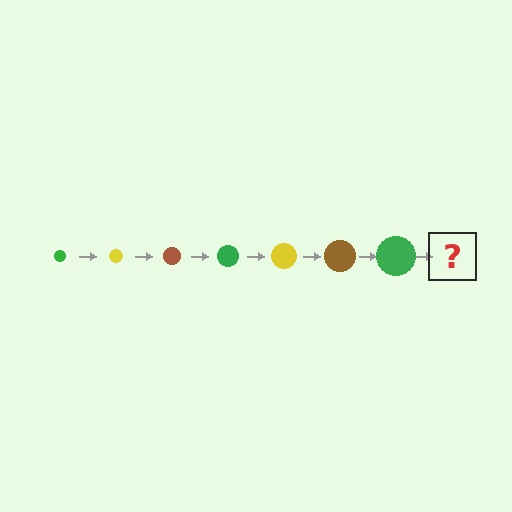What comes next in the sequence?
The next element should be a yellow circle, larger than the previous one.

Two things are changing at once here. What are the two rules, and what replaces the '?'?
The two rules are that the circle grows larger each step and the color cycles through green, yellow, and brown. The '?' should be a yellow circle, larger than the previous one.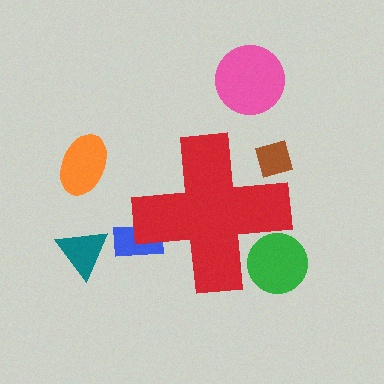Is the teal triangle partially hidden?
No, the teal triangle is fully visible.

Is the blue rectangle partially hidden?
Yes, the blue rectangle is partially hidden behind the red cross.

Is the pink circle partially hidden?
No, the pink circle is fully visible.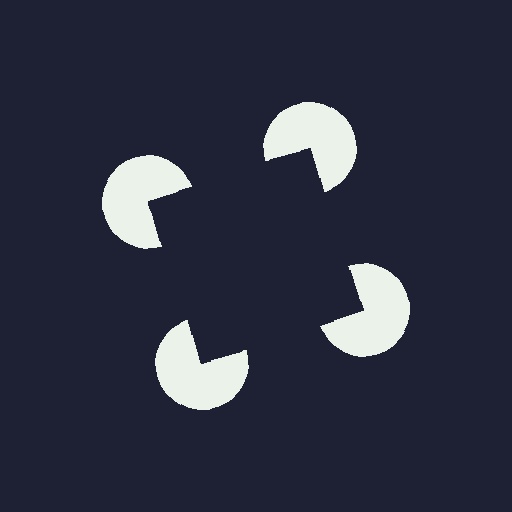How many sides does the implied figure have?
4 sides.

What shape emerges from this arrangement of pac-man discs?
An illusory square — its edges are inferred from the aligned wedge cuts in the pac-man discs, not physically drawn.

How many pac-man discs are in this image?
There are 4 — one at each vertex of the illusory square.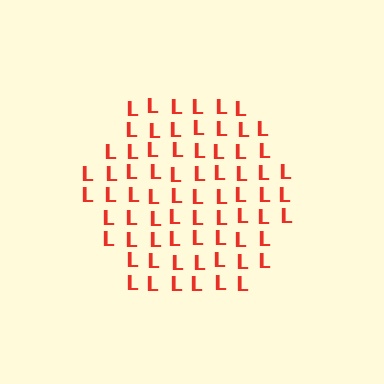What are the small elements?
The small elements are letter L's.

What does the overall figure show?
The overall figure shows a hexagon.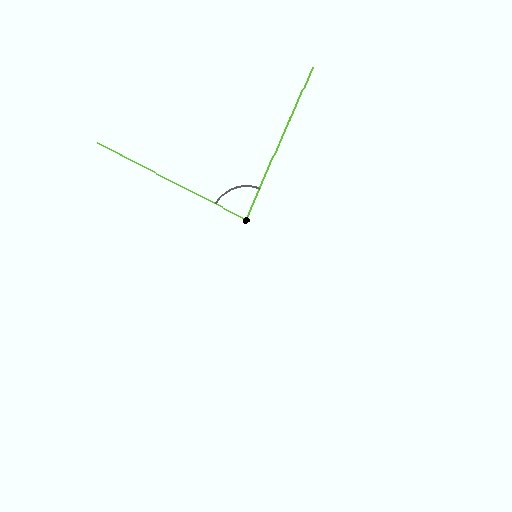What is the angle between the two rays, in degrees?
Approximately 86 degrees.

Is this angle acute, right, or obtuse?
It is approximately a right angle.